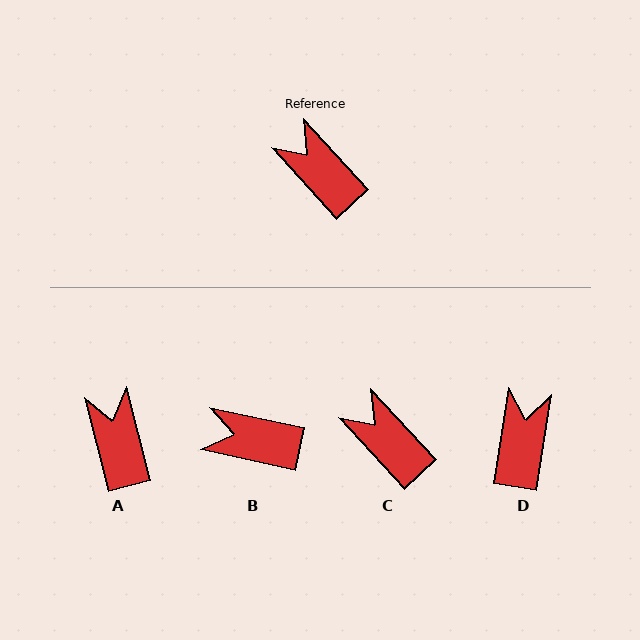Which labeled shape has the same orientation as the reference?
C.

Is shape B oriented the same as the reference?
No, it is off by about 35 degrees.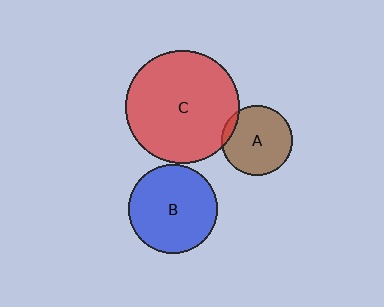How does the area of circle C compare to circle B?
Approximately 1.6 times.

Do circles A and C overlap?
Yes.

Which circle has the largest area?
Circle C (red).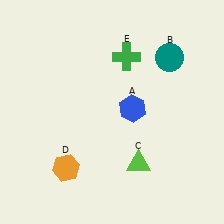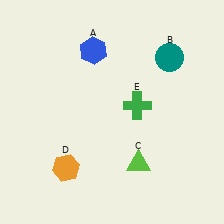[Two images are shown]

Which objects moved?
The objects that moved are: the blue hexagon (A), the green cross (E).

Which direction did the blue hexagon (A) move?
The blue hexagon (A) moved up.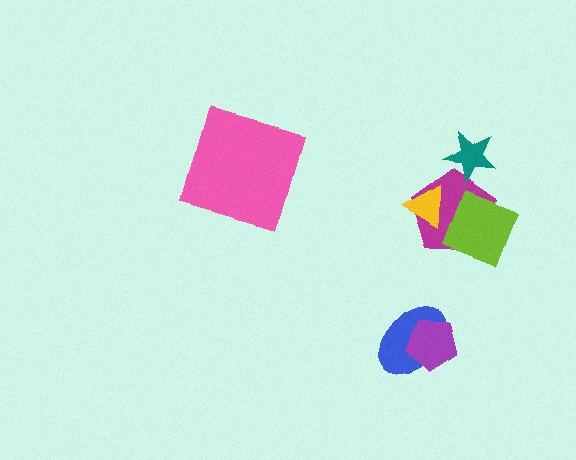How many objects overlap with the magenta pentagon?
3 objects overlap with the magenta pentagon.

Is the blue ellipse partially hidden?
Yes, it is partially covered by another shape.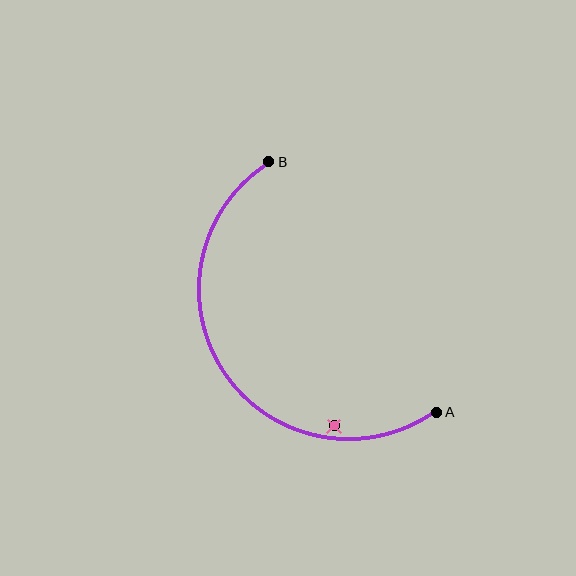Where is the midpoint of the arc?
The arc midpoint is the point on the curve farthest from the straight line joining A and B. It sits below and to the left of that line.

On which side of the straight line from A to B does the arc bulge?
The arc bulges below and to the left of the straight line connecting A and B.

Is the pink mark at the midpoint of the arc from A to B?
No — the pink mark does not lie on the arc at all. It sits slightly inside the curve.